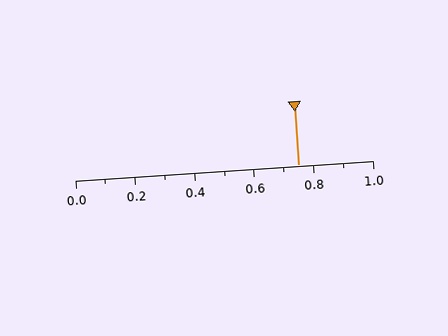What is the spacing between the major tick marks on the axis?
The major ticks are spaced 0.2 apart.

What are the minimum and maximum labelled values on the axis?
The axis runs from 0.0 to 1.0.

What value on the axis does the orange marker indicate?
The marker indicates approximately 0.75.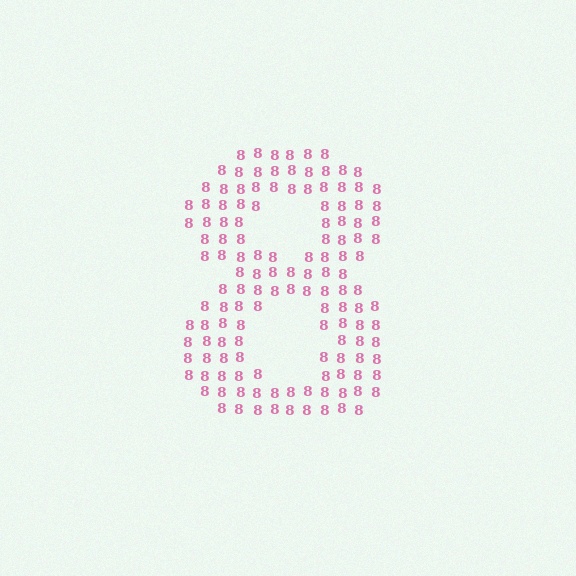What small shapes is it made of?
It is made of small digit 8's.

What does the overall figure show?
The overall figure shows the digit 8.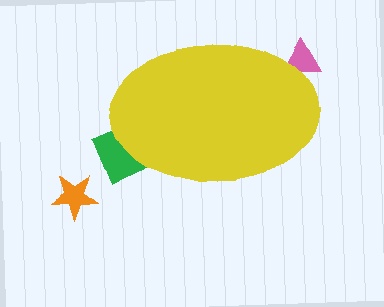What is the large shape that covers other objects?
A yellow ellipse.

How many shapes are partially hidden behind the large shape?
2 shapes are partially hidden.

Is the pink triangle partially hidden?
Yes, the pink triangle is partially hidden behind the yellow ellipse.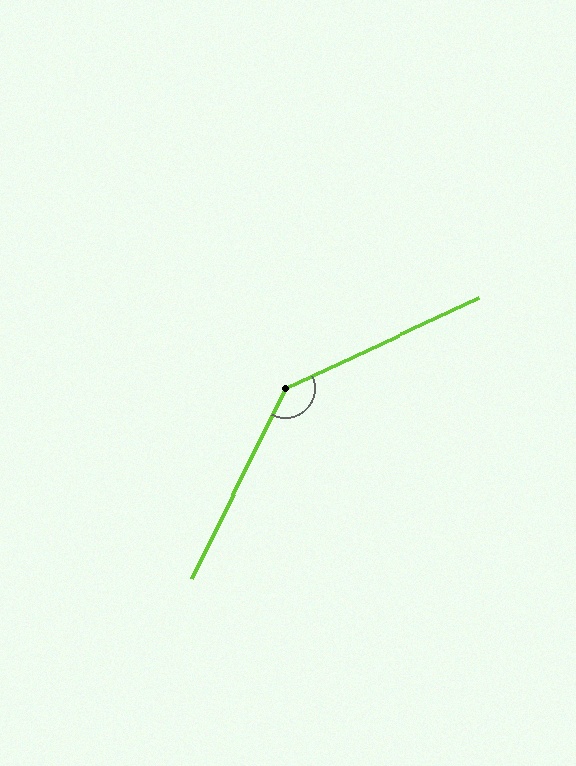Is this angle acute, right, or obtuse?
It is obtuse.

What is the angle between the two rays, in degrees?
Approximately 141 degrees.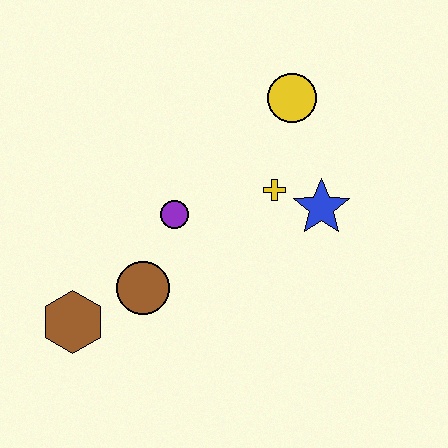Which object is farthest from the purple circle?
The yellow circle is farthest from the purple circle.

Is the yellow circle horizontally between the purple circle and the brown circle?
No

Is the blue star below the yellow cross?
Yes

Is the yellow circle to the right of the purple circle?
Yes